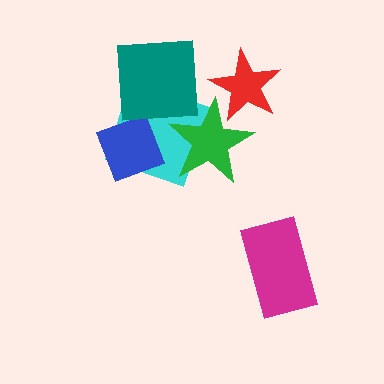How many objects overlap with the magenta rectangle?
0 objects overlap with the magenta rectangle.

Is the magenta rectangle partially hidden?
No, no other shape covers it.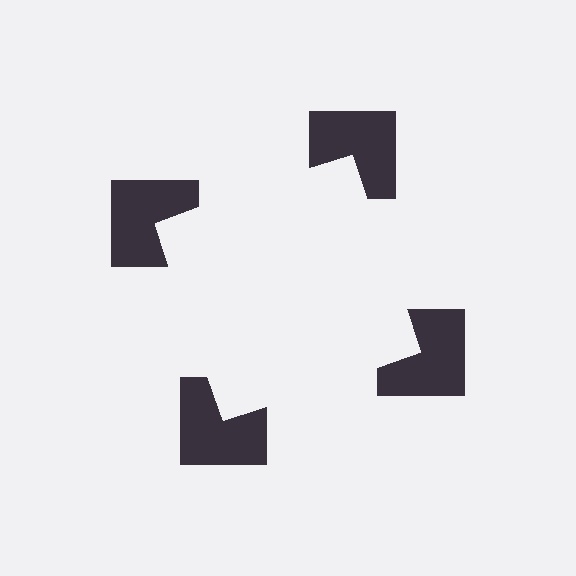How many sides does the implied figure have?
4 sides.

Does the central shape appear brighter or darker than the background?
It typically appears slightly brighter than the background, even though no actual brightness change is drawn.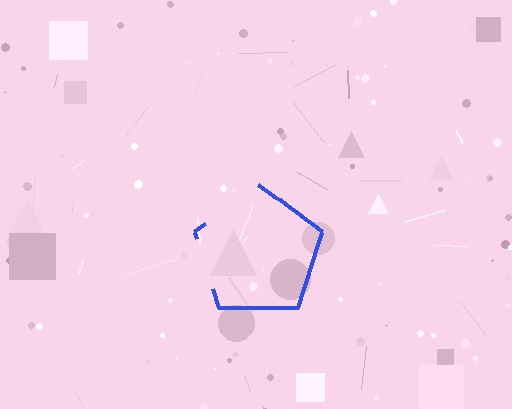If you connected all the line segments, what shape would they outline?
They would outline a pentagon.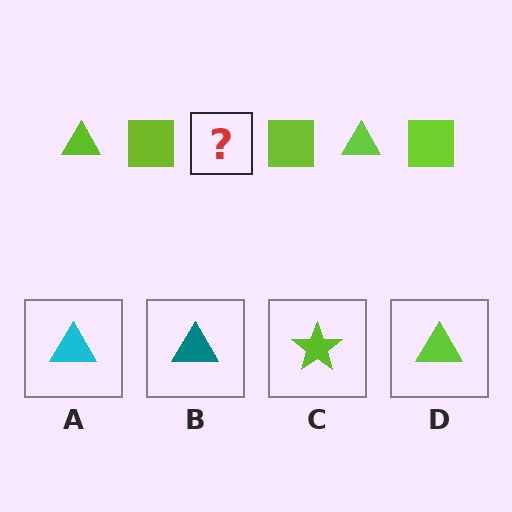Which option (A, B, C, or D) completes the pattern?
D.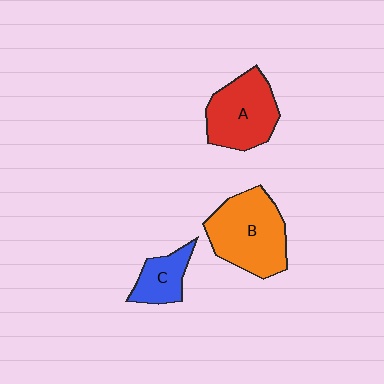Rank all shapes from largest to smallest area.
From largest to smallest: B (orange), A (red), C (blue).